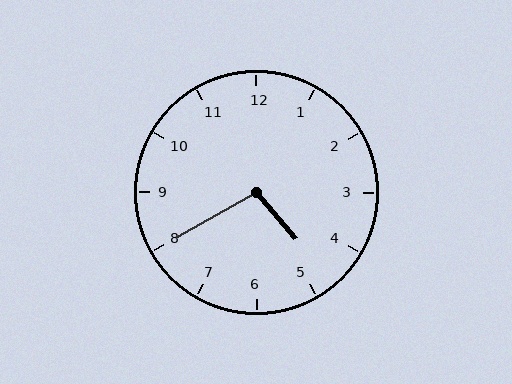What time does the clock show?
4:40.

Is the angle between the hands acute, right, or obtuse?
It is obtuse.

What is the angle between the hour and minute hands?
Approximately 100 degrees.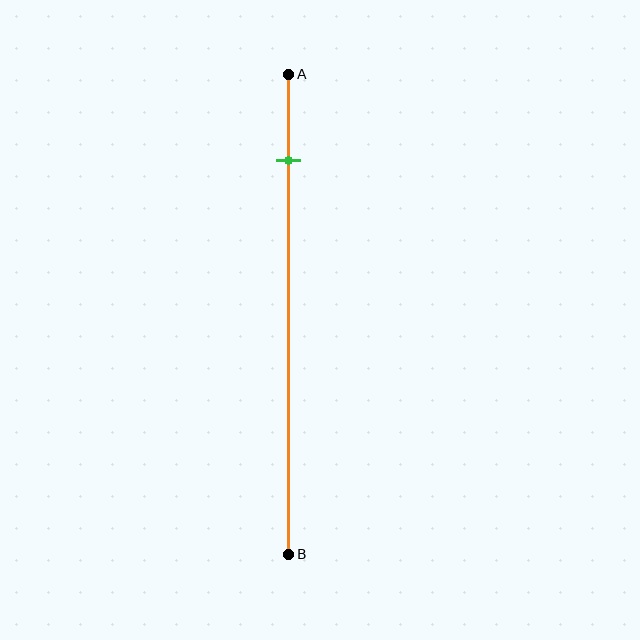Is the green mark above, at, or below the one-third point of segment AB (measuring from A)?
The green mark is above the one-third point of segment AB.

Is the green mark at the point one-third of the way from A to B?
No, the mark is at about 20% from A, not at the 33% one-third point.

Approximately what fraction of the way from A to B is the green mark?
The green mark is approximately 20% of the way from A to B.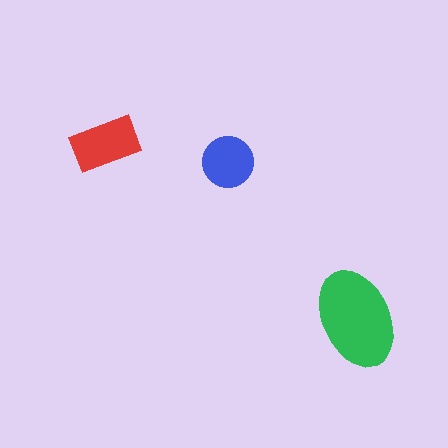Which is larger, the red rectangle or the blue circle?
The red rectangle.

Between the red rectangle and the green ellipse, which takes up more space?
The green ellipse.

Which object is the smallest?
The blue circle.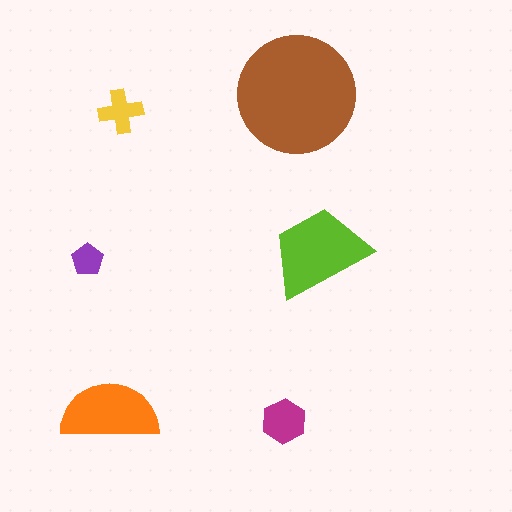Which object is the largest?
The brown circle.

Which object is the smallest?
The purple pentagon.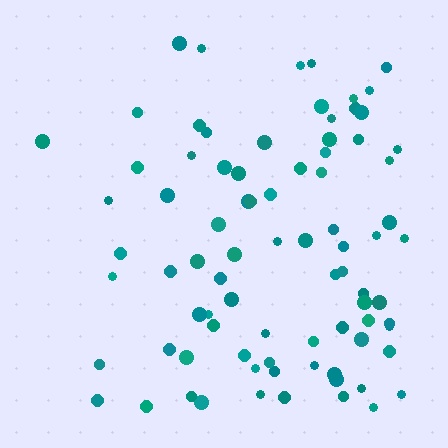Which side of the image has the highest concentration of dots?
The right.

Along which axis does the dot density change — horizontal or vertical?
Horizontal.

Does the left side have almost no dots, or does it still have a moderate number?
Still a moderate number, just noticeably fewer than the right.